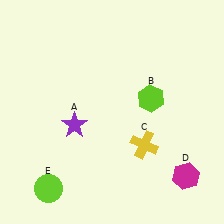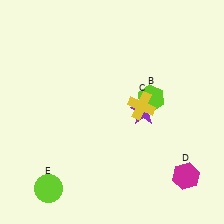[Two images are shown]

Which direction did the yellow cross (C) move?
The yellow cross (C) moved up.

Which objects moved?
The objects that moved are: the purple star (A), the yellow cross (C).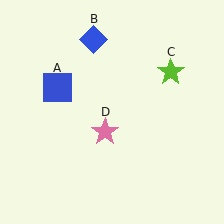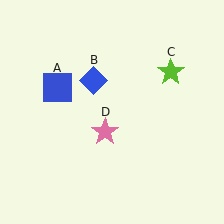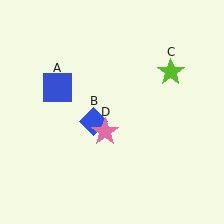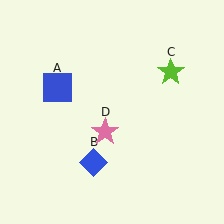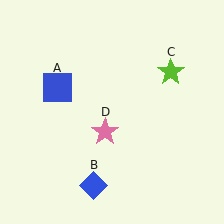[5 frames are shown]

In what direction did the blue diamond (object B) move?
The blue diamond (object B) moved down.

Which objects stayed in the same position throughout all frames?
Blue square (object A) and lime star (object C) and pink star (object D) remained stationary.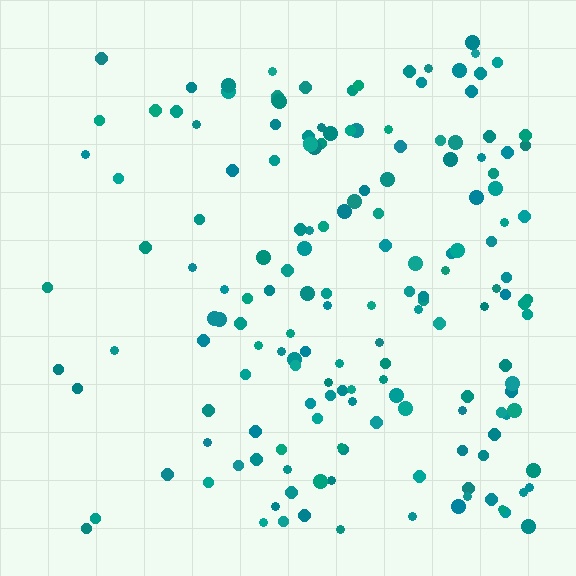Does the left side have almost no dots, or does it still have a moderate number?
Still a moderate number, just noticeably fewer than the right.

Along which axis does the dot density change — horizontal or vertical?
Horizontal.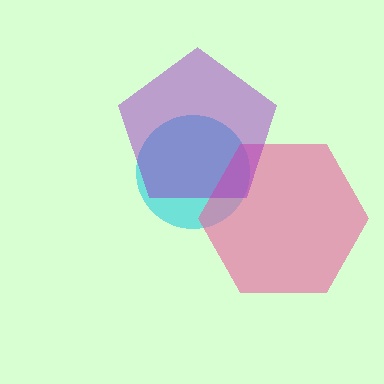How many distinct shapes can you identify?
There are 3 distinct shapes: a cyan circle, a pink hexagon, a purple pentagon.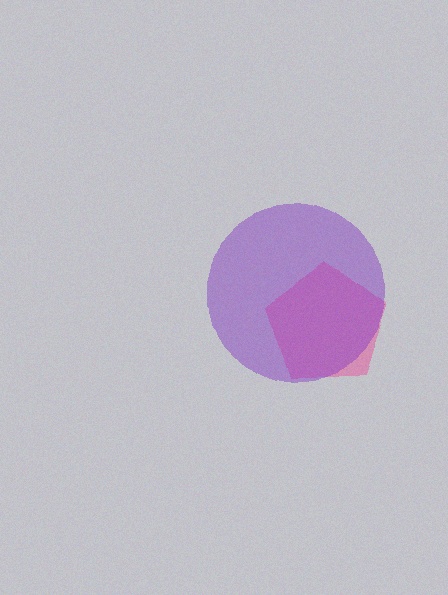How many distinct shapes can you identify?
There are 2 distinct shapes: a pink pentagon, a purple circle.